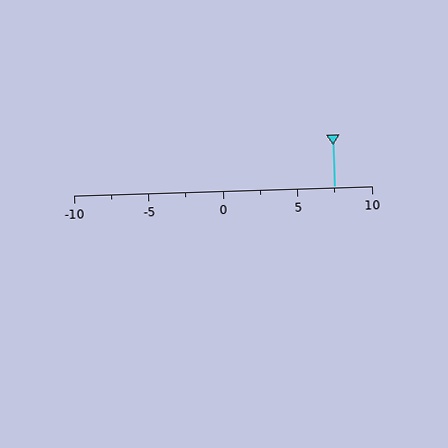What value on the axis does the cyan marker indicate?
The marker indicates approximately 7.5.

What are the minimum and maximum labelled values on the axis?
The axis runs from -10 to 10.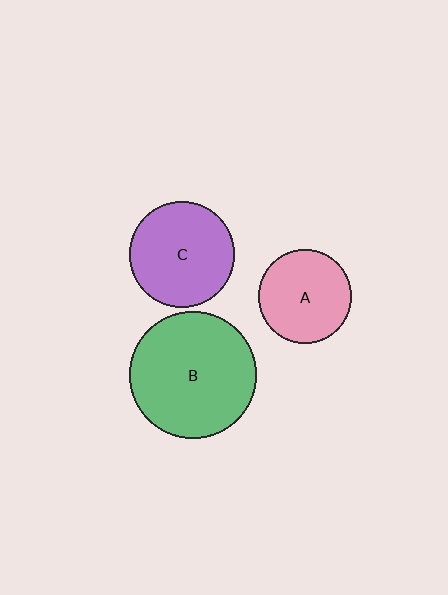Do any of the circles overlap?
No, none of the circles overlap.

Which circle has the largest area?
Circle B (green).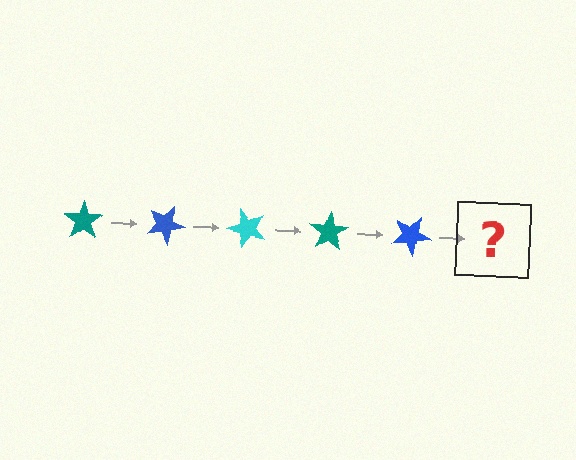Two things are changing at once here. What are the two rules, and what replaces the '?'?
The two rules are that it rotates 25 degrees each step and the color cycles through teal, blue, and cyan. The '?' should be a cyan star, rotated 125 degrees from the start.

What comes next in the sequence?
The next element should be a cyan star, rotated 125 degrees from the start.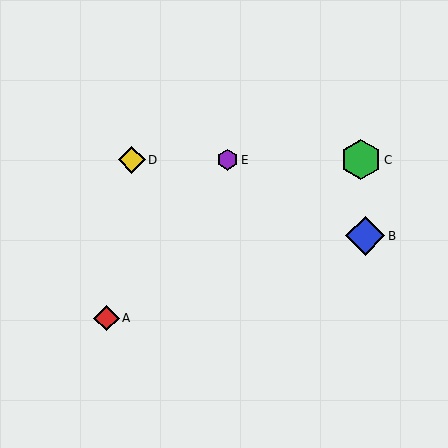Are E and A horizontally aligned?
No, E is at y≈160 and A is at y≈318.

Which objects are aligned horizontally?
Objects C, D, E are aligned horizontally.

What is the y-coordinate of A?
Object A is at y≈318.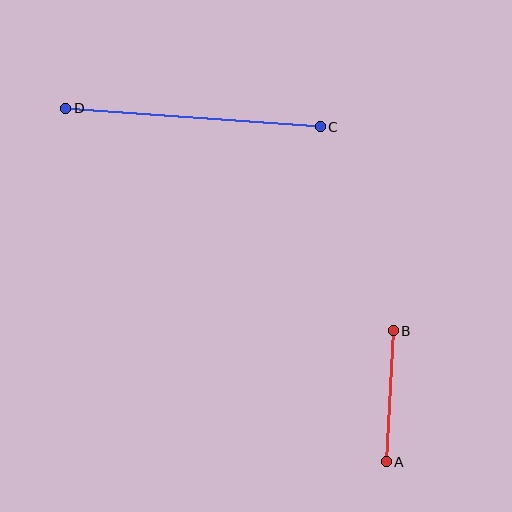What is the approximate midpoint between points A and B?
The midpoint is at approximately (390, 396) pixels.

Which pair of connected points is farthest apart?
Points C and D are farthest apart.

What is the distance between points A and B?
The distance is approximately 131 pixels.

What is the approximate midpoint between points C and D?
The midpoint is at approximately (193, 118) pixels.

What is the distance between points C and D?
The distance is approximately 255 pixels.